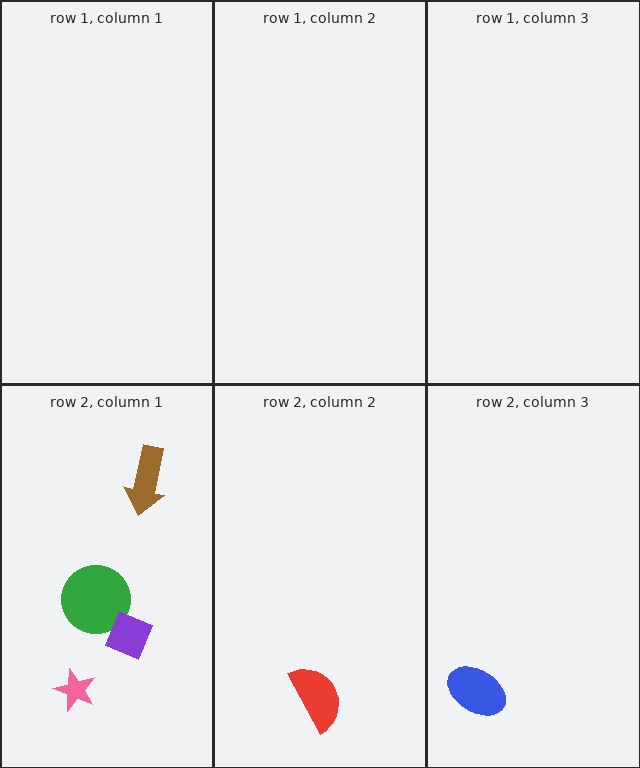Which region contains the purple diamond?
The row 2, column 1 region.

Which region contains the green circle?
The row 2, column 1 region.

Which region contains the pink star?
The row 2, column 1 region.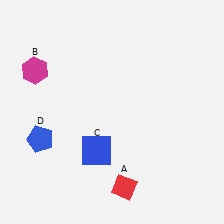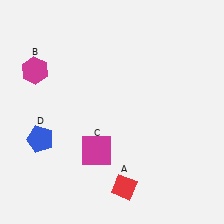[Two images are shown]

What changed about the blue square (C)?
In Image 1, C is blue. In Image 2, it changed to magenta.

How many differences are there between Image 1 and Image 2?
There is 1 difference between the two images.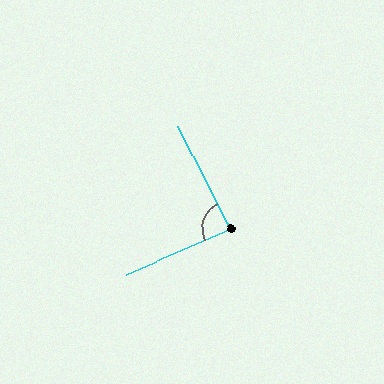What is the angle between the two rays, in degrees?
Approximately 87 degrees.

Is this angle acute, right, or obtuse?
It is approximately a right angle.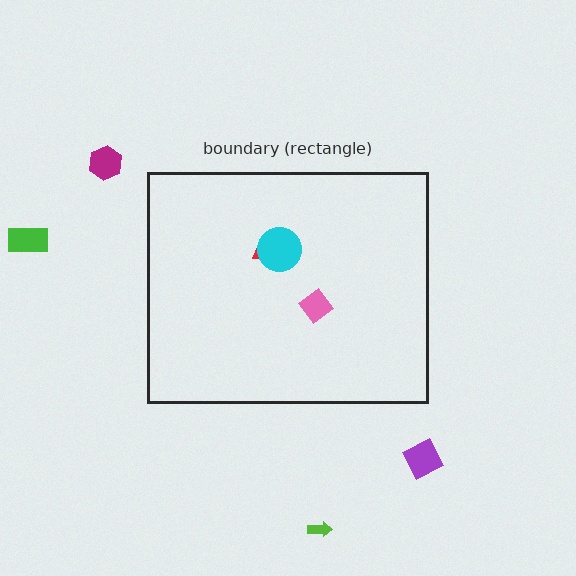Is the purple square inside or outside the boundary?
Outside.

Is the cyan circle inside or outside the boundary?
Inside.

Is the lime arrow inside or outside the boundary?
Outside.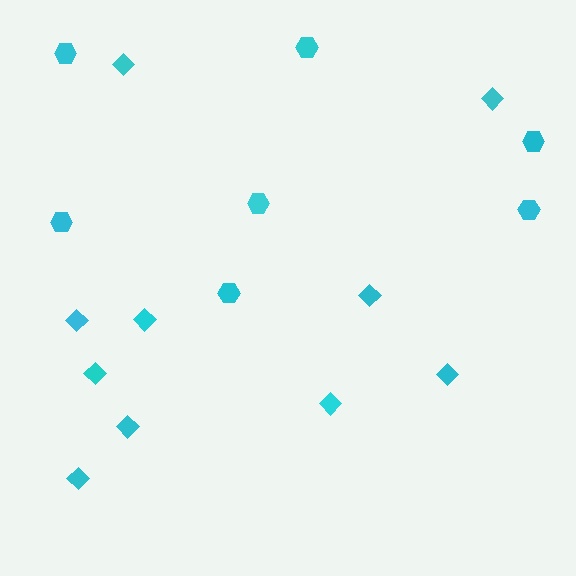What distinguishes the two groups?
There are 2 groups: one group of hexagons (7) and one group of diamonds (10).